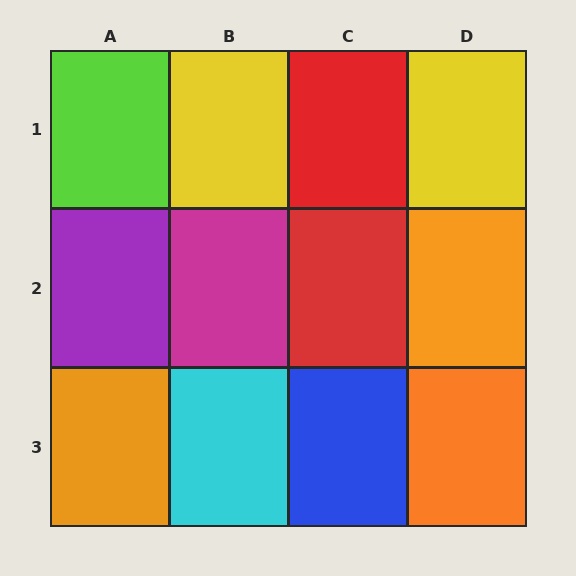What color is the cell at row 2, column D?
Orange.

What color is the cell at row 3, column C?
Blue.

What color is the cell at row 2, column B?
Magenta.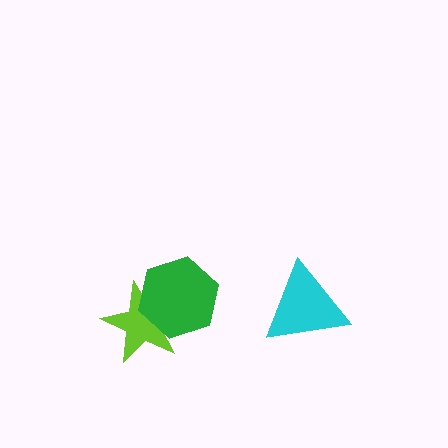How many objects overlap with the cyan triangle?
0 objects overlap with the cyan triangle.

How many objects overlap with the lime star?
1 object overlaps with the lime star.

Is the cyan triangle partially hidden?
No, no other shape covers it.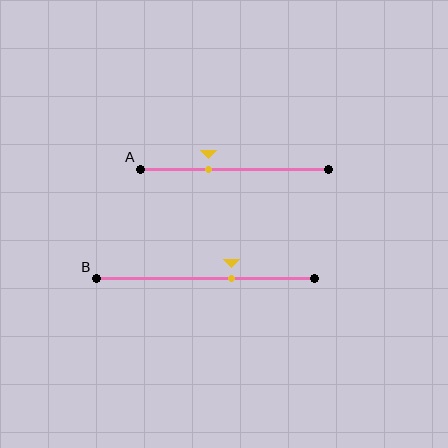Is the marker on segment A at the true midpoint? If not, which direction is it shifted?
No, the marker on segment A is shifted to the left by about 13% of the segment length.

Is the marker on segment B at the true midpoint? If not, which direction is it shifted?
No, the marker on segment B is shifted to the right by about 12% of the segment length.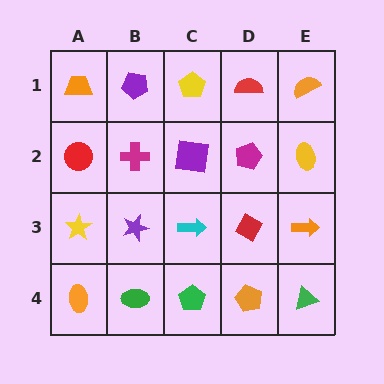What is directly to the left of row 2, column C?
A magenta cross.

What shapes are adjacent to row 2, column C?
A yellow pentagon (row 1, column C), a cyan arrow (row 3, column C), a magenta cross (row 2, column B), a magenta pentagon (row 2, column D).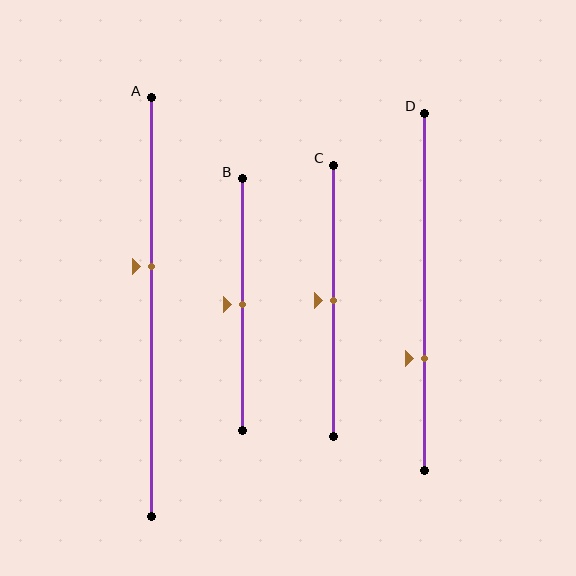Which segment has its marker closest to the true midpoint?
Segment B has its marker closest to the true midpoint.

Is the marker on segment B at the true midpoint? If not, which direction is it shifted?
Yes, the marker on segment B is at the true midpoint.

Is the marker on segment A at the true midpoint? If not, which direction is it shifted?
No, the marker on segment A is shifted upward by about 10% of the segment length.